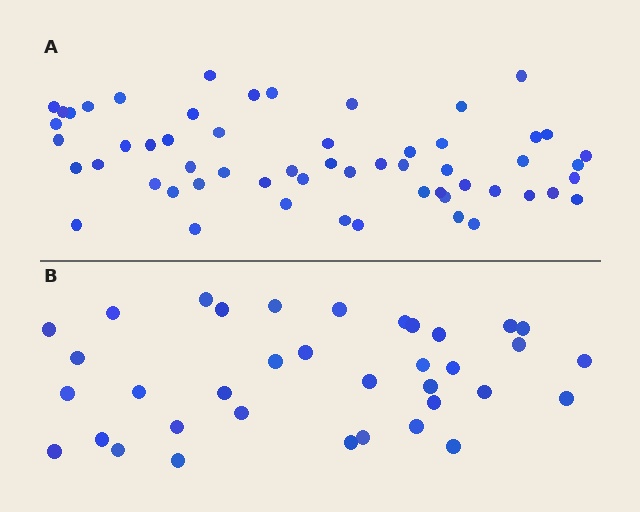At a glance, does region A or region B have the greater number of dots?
Region A (the top region) has more dots.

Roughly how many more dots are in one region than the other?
Region A has approximately 20 more dots than region B.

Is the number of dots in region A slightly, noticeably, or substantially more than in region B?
Region A has substantially more. The ratio is roughly 1.6 to 1.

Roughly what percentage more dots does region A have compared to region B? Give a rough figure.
About 60% more.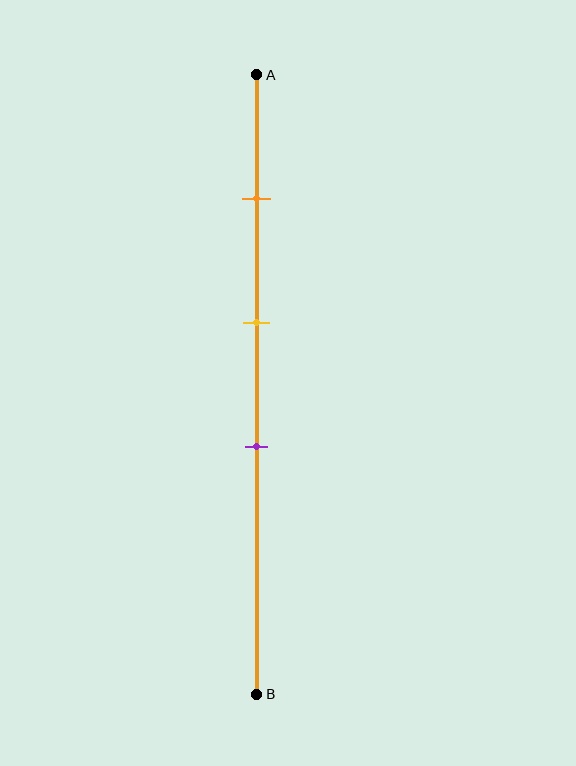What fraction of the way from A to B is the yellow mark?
The yellow mark is approximately 40% (0.4) of the way from A to B.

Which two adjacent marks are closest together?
The yellow and purple marks are the closest adjacent pair.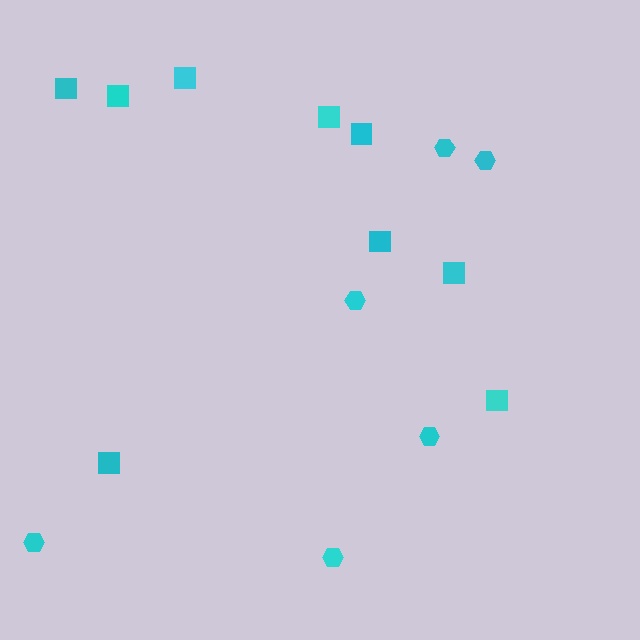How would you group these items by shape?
There are 2 groups: one group of squares (9) and one group of hexagons (6).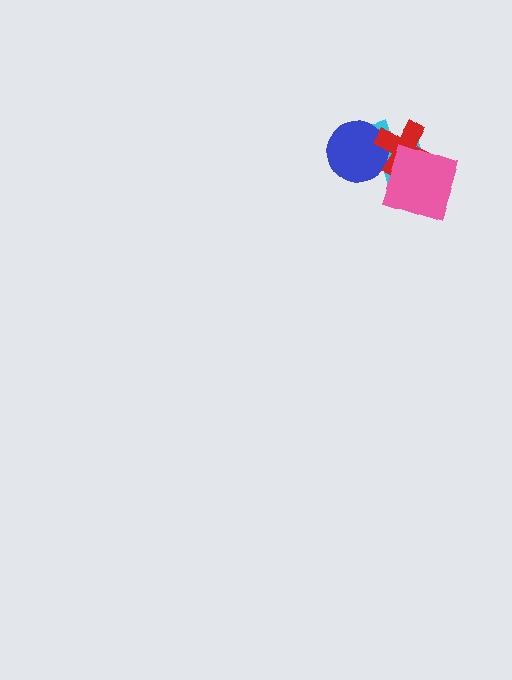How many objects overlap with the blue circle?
2 objects overlap with the blue circle.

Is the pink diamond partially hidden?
No, no other shape covers it.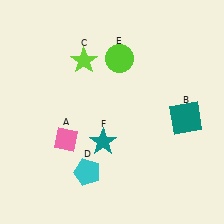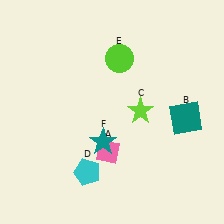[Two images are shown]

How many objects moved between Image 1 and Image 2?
2 objects moved between the two images.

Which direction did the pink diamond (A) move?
The pink diamond (A) moved right.